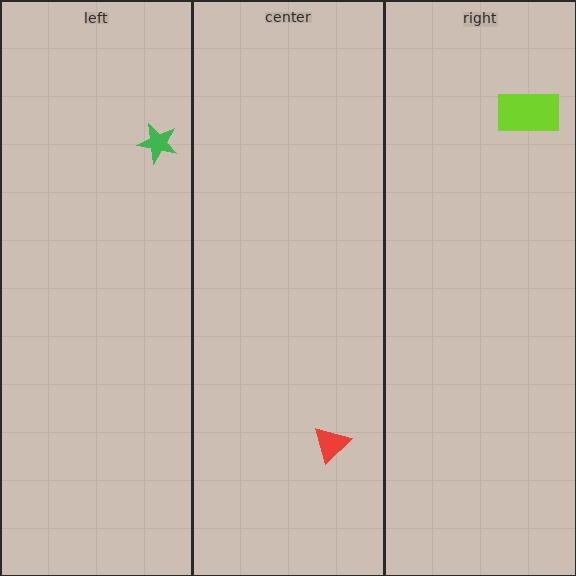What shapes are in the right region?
The lime rectangle.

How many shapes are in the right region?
1.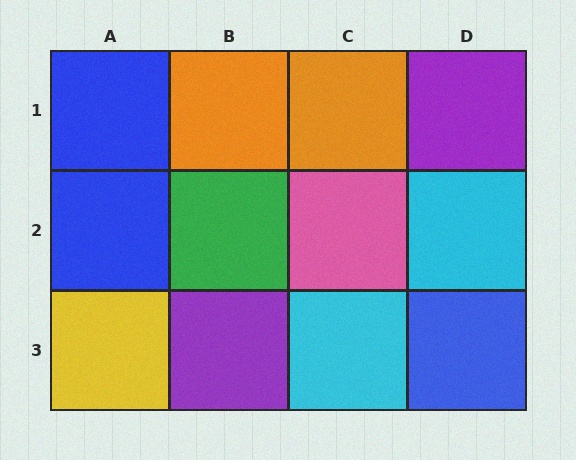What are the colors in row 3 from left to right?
Yellow, purple, cyan, blue.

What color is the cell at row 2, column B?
Green.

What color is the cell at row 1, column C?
Orange.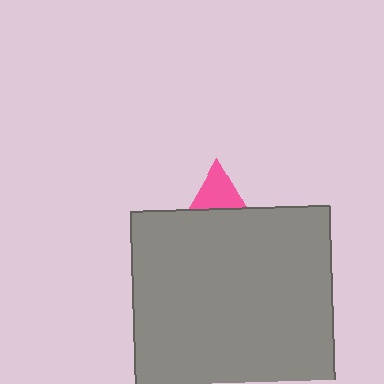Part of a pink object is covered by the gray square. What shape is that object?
It is a triangle.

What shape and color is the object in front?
The object in front is a gray square.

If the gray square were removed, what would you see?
You would see the complete pink triangle.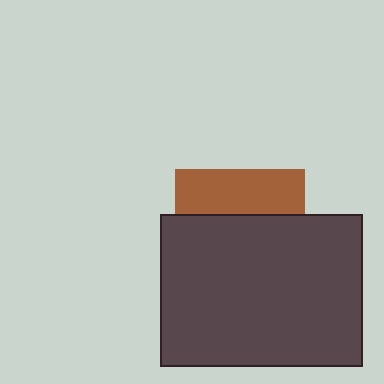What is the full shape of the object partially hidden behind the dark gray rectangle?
The partially hidden object is a brown square.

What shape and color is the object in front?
The object in front is a dark gray rectangle.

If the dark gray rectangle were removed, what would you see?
You would see the complete brown square.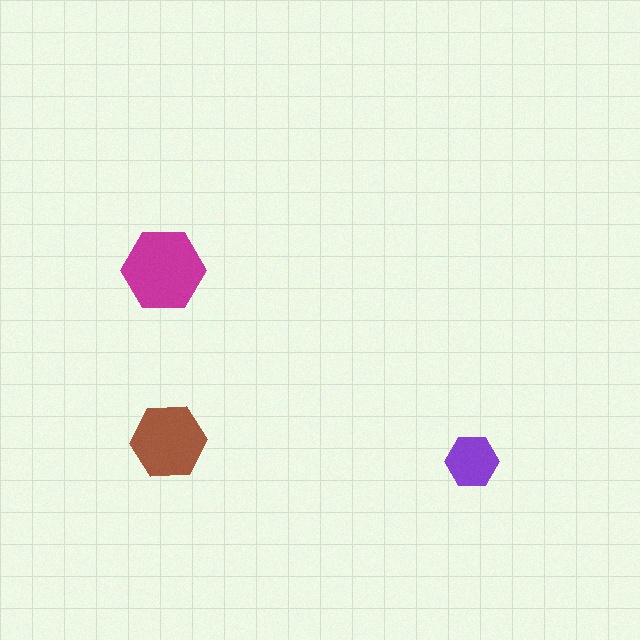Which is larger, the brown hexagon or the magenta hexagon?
The magenta one.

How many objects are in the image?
There are 3 objects in the image.